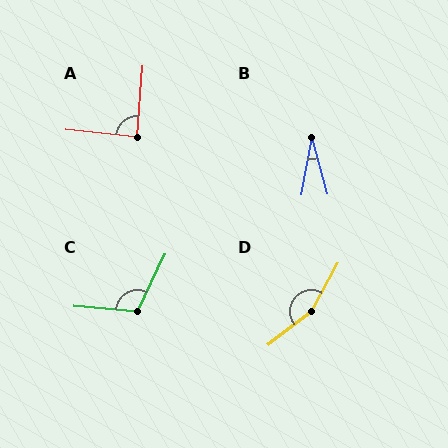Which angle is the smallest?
B, at approximately 25 degrees.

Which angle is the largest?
D, at approximately 157 degrees.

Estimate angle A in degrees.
Approximately 89 degrees.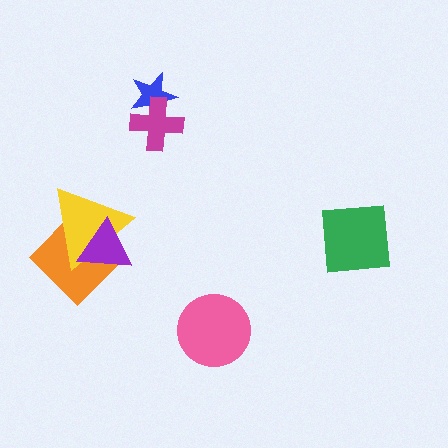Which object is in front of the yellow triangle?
The purple triangle is in front of the yellow triangle.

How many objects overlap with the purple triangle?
2 objects overlap with the purple triangle.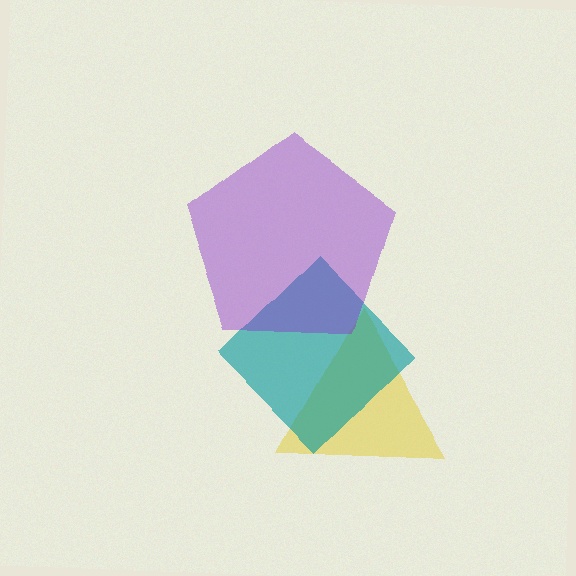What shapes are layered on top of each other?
The layered shapes are: a yellow triangle, a teal diamond, a purple pentagon.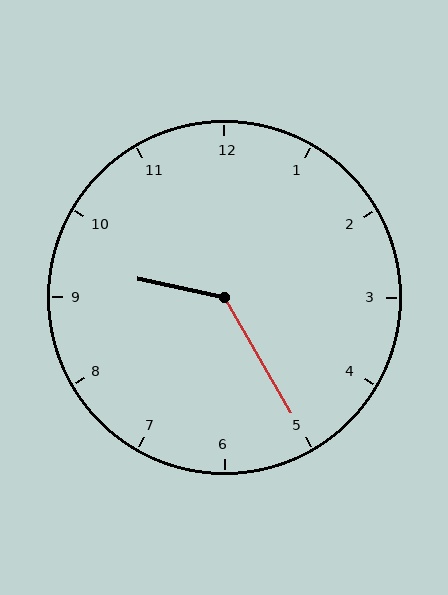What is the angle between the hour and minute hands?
Approximately 132 degrees.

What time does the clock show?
9:25.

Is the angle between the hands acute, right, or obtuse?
It is obtuse.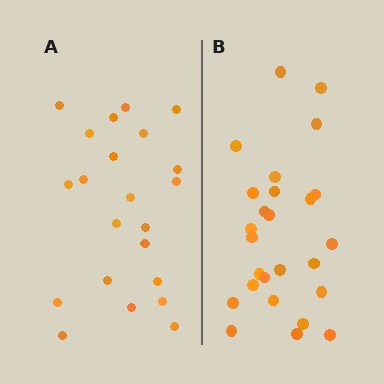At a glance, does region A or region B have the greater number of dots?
Region B (the right region) has more dots.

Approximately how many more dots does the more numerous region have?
Region B has about 4 more dots than region A.